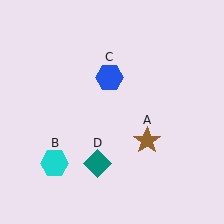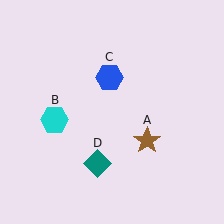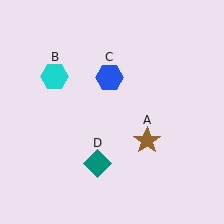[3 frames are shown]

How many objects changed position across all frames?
1 object changed position: cyan hexagon (object B).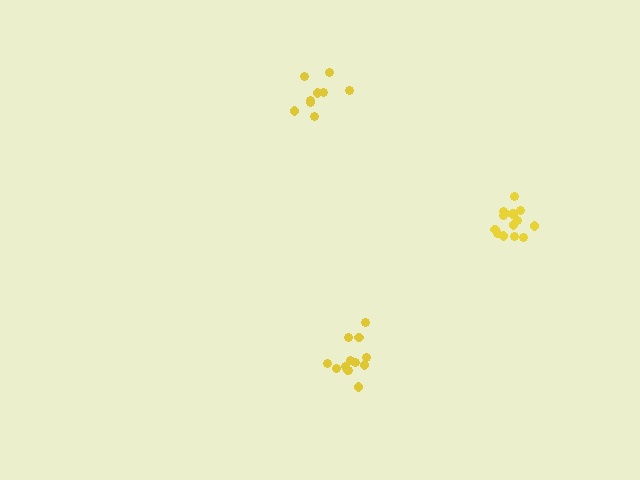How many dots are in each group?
Group 1: 9 dots, Group 2: 14 dots, Group 3: 13 dots (36 total).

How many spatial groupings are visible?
There are 3 spatial groupings.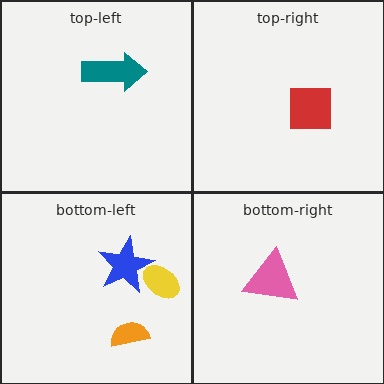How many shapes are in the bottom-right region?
1.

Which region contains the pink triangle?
The bottom-right region.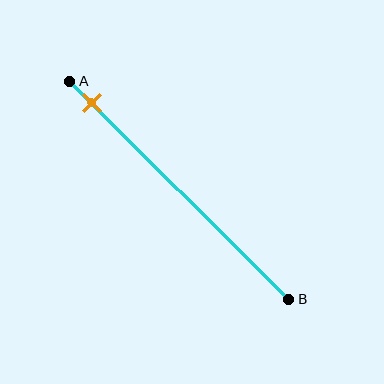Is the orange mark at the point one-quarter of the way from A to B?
No, the mark is at about 10% from A, not at the 25% one-quarter point.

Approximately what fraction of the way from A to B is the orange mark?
The orange mark is approximately 10% of the way from A to B.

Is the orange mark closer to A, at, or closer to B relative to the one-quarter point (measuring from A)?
The orange mark is closer to point A than the one-quarter point of segment AB.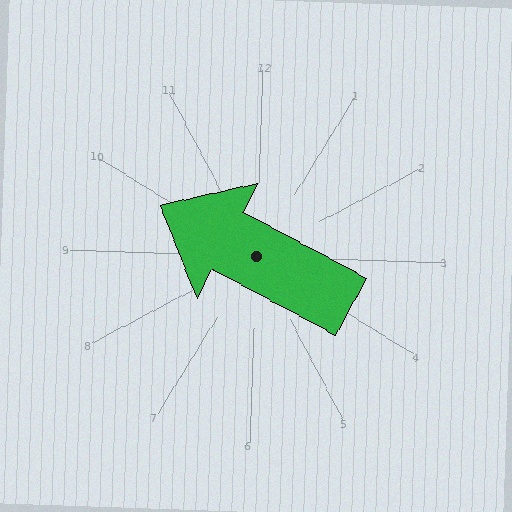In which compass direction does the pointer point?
Northwest.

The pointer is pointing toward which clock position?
Roughly 10 o'clock.